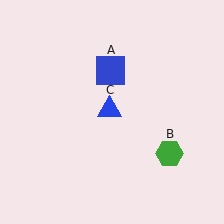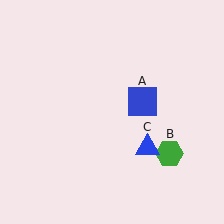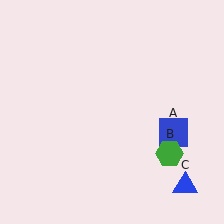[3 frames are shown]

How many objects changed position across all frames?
2 objects changed position: blue square (object A), blue triangle (object C).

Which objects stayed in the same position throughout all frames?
Green hexagon (object B) remained stationary.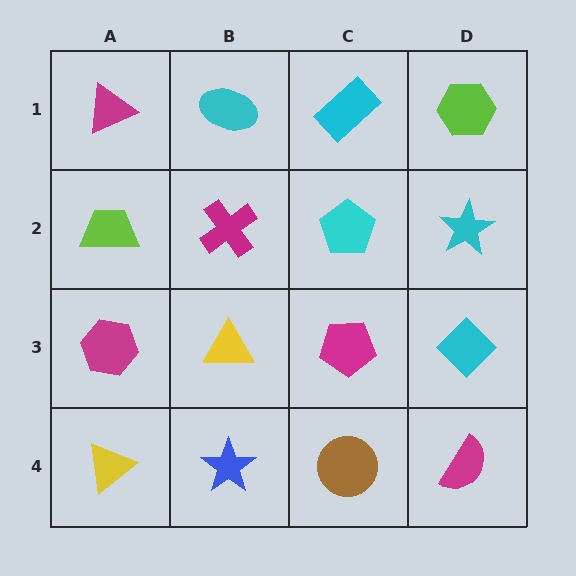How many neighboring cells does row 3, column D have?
3.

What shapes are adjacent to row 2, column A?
A magenta triangle (row 1, column A), a magenta hexagon (row 3, column A), a magenta cross (row 2, column B).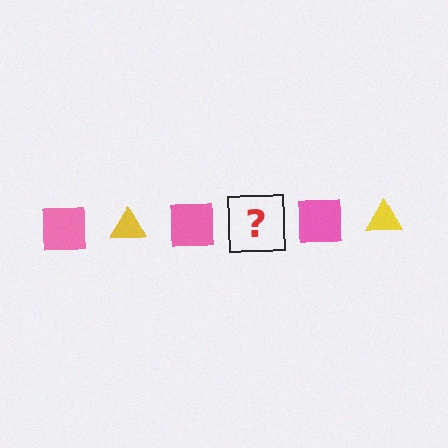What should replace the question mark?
The question mark should be replaced with a yellow triangle.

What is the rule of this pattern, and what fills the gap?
The rule is that the pattern alternates between pink square and yellow triangle. The gap should be filled with a yellow triangle.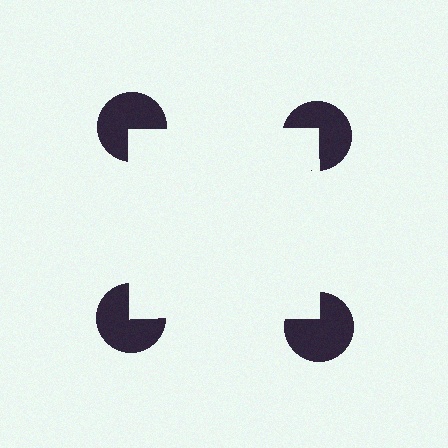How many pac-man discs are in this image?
There are 4 — one at each vertex of the illusory square.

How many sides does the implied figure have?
4 sides.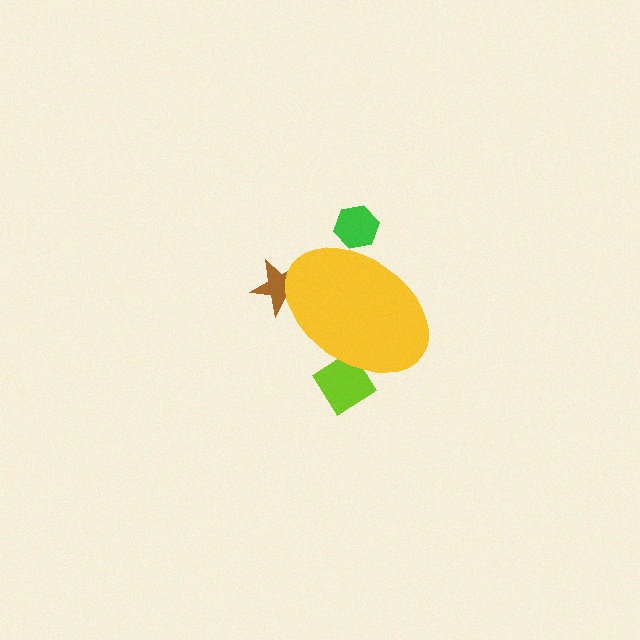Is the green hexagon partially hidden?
Yes, the green hexagon is partially hidden behind the yellow ellipse.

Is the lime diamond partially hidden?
Yes, the lime diamond is partially hidden behind the yellow ellipse.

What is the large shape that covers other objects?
A yellow ellipse.